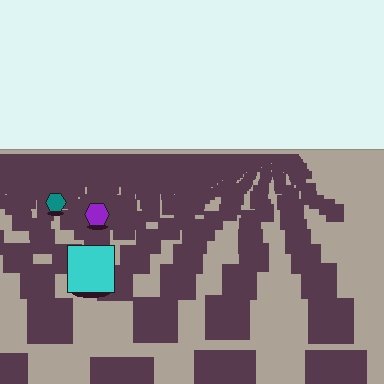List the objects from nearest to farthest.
From nearest to farthest: the cyan square, the purple hexagon, the teal hexagon.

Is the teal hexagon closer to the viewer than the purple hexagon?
No. The purple hexagon is closer — you can tell from the texture gradient: the ground texture is coarser near it.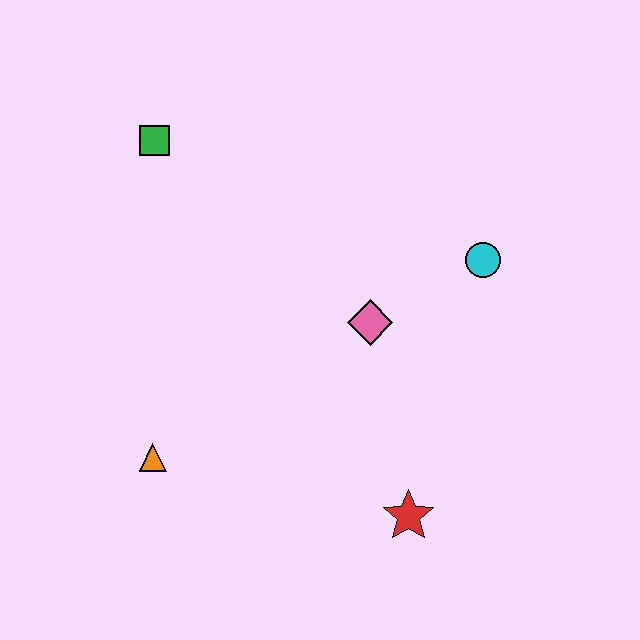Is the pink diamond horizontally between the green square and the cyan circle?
Yes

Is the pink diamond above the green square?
No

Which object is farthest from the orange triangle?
The cyan circle is farthest from the orange triangle.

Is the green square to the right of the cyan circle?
No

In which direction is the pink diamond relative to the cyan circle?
The pink diamond is to the left of the cyan circle.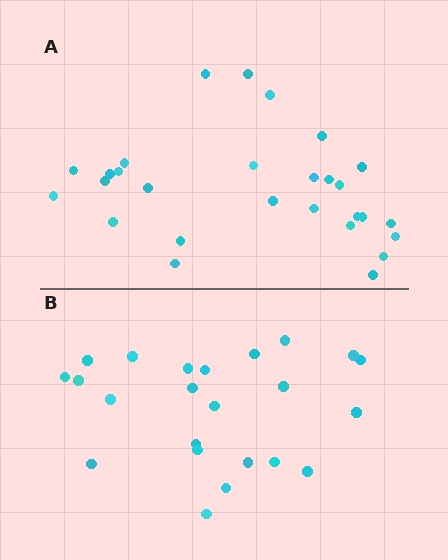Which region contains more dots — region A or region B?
Region A (the top region) has more dots.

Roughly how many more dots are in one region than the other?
Region A has about 5 more dots than region B.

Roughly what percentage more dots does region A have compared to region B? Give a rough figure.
About 20% more.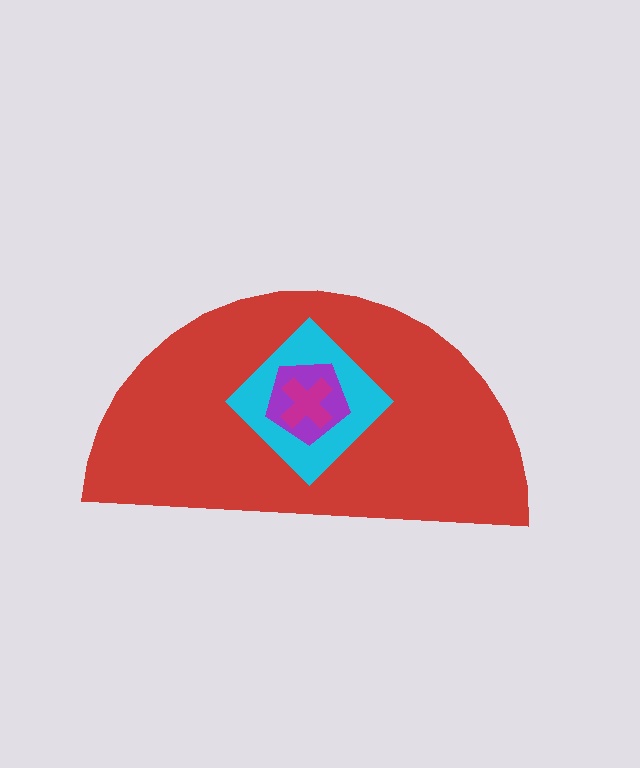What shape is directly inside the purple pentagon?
The magenta cross.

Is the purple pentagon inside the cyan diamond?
Yes.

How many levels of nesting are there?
4.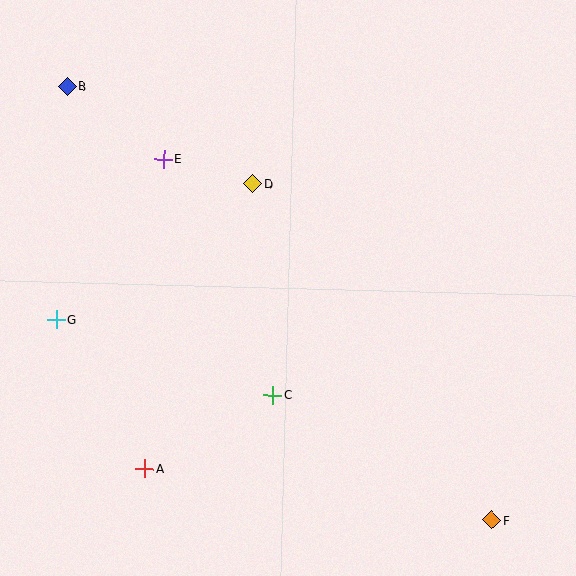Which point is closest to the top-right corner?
Point D is closest to the top-right corner.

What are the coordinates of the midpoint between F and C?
The midpoint between F and C is at (382, 457).